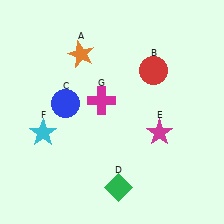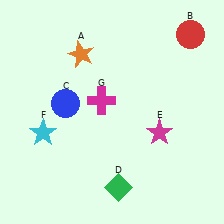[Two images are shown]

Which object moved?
The red circle (B) moved up.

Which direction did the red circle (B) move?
The red circle (B) moved up.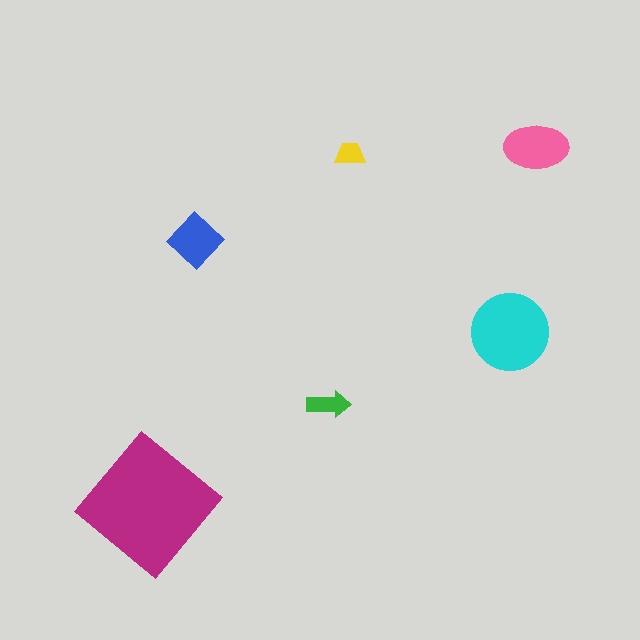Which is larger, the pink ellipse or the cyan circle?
The cyan circle.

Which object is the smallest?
The yellow trapezoid.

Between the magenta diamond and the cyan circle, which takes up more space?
The magenta diamond.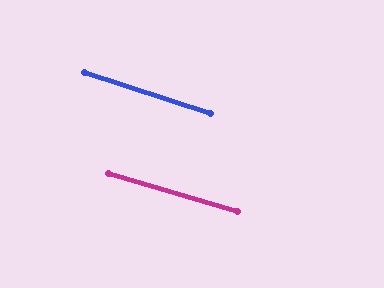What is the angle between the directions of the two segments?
Approximately 2 degrees.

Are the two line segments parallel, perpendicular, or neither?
Parallel — their directions differ by only 2.0°.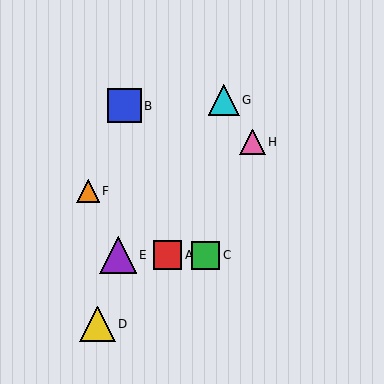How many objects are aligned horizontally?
3 objects (A, C, E) are aligned horizontally.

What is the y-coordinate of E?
Object E is at y≈255.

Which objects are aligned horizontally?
Objects A, C, E are aligned horizontally.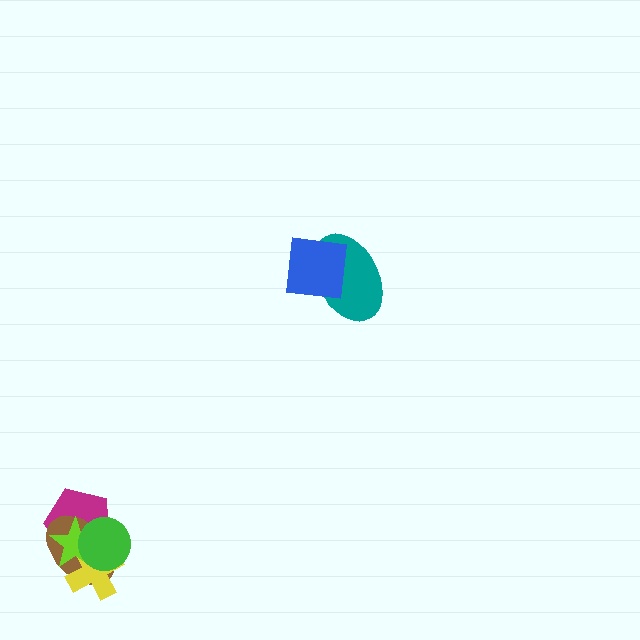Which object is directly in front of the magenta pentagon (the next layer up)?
The brown ellipse is directly in front of the magenta pentagon.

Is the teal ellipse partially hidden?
Yes, it is partially covered by another shape.